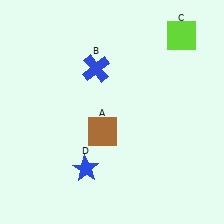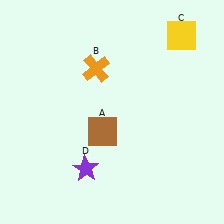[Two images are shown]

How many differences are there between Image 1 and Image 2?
There are 3 differences between the two images.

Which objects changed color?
B changed from blue to orange. C changed from lime to yellow. D changed from blue to purple.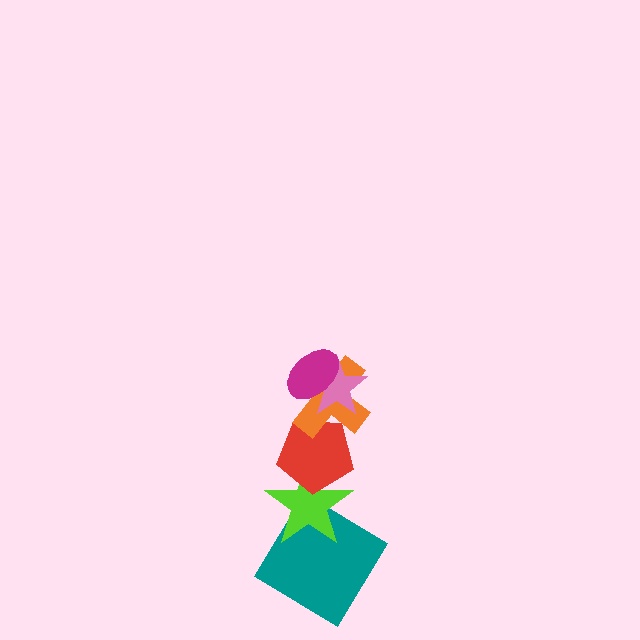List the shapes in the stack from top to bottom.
From top to bottom: the magenta ellipse, the pink star, the orange cross, the red pentagon, the lime star, the teal diamond.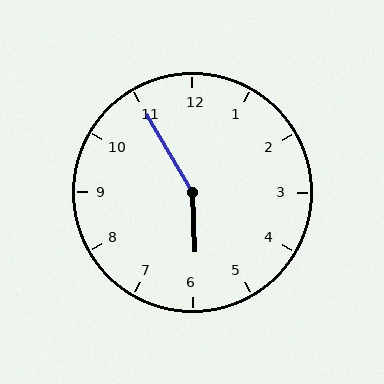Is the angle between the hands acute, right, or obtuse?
It is obtuse.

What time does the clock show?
5:55.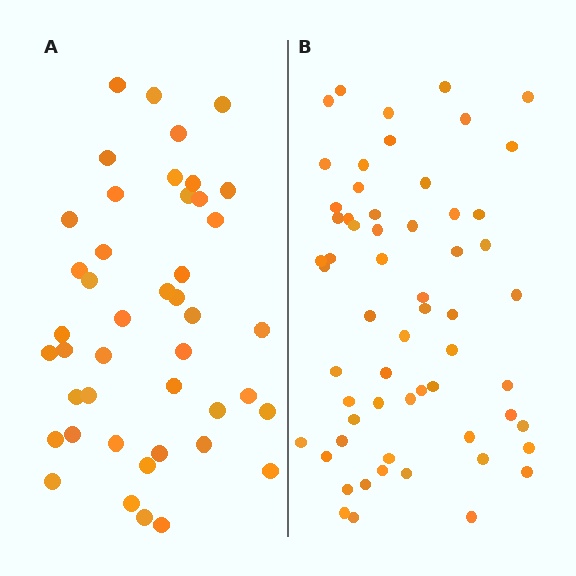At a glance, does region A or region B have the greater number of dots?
Region B (the right region) has more dots.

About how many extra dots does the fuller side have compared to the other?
Region B has approximately 15 more dots than region A.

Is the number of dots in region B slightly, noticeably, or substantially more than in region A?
Region B has noticeably more, but not dramatically so. The ratio is roughly 1.4 to 1.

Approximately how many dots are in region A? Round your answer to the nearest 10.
About 40 dots. (The exact count is 44, which rounds to 40.)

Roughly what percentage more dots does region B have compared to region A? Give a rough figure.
About 35% more.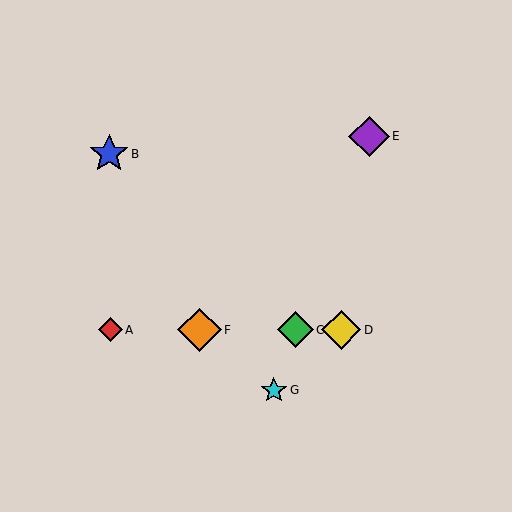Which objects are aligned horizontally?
Objects A, C, D, F are aligned horizontally.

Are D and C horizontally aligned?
Yes, both are at y≈330.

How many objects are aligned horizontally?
4 objects (A, C, D, F) are aligned horizontally.